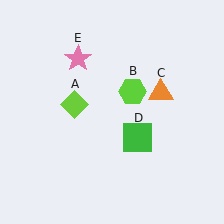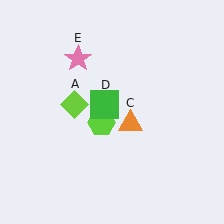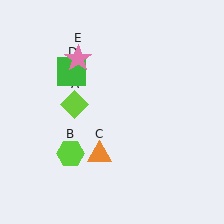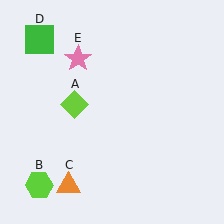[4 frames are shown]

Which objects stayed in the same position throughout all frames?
Lime diamond (object A) and pink star (object E) remained stationary.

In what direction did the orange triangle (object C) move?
The orange triangle (object C) moved down and to the left.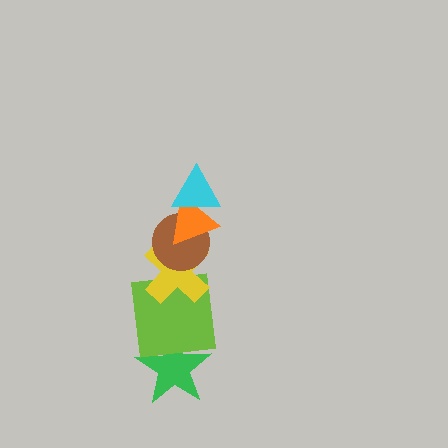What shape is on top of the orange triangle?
The cyan triangle is on top of the orange triangle.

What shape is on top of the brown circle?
The orange triangle is on top of the brown circle.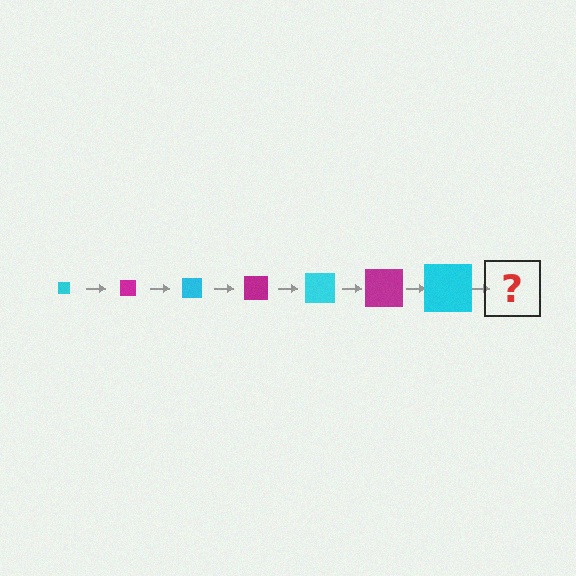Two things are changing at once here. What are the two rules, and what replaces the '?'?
The two rules are that the square grows larger each step and the color cycles through cyan and magenta. The '?' should be a magenta square, larger than the previous one.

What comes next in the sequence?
The next element should be a magenta square, larger than the previous one.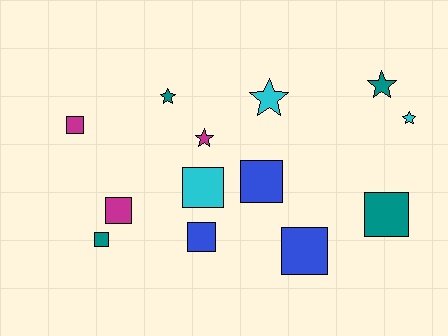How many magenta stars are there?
There is 1 magenta star.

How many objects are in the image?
There are 13 objects.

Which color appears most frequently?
Teal, with 4 objects.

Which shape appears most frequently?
Square, with 8 objects.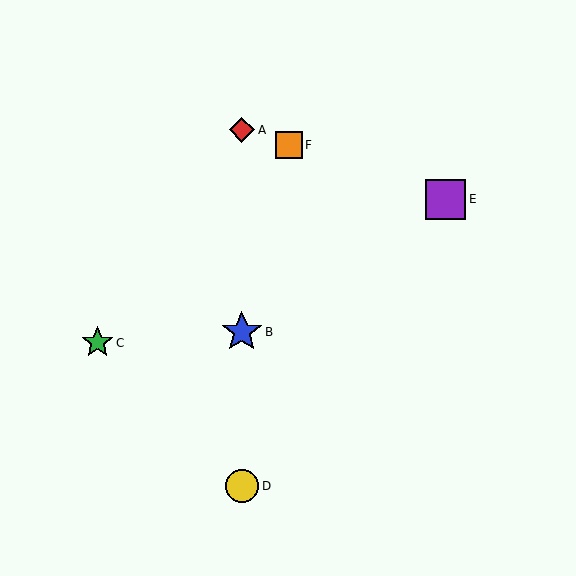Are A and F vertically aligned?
No, A is at x≈242 and F is at x≈289.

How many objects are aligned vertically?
3 objects (A, B, D) are aligned vertically.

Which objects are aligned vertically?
Objects A, B, D are aligned vertically.